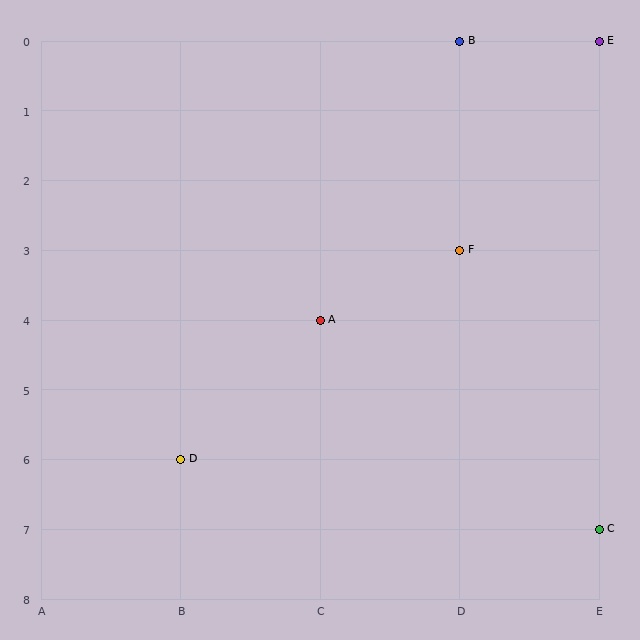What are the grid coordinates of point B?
Point B is at grid coordinates (D, 0).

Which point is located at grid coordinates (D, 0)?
Point B is at (D, 0).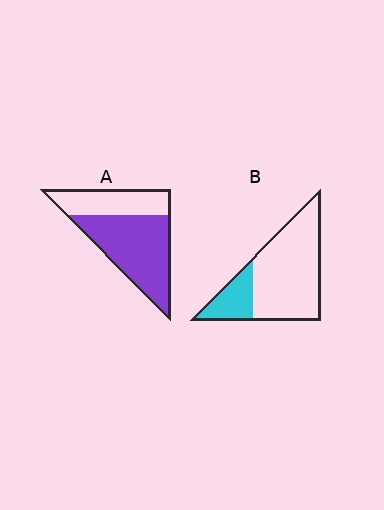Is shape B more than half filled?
No.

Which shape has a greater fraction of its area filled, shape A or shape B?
Shape A.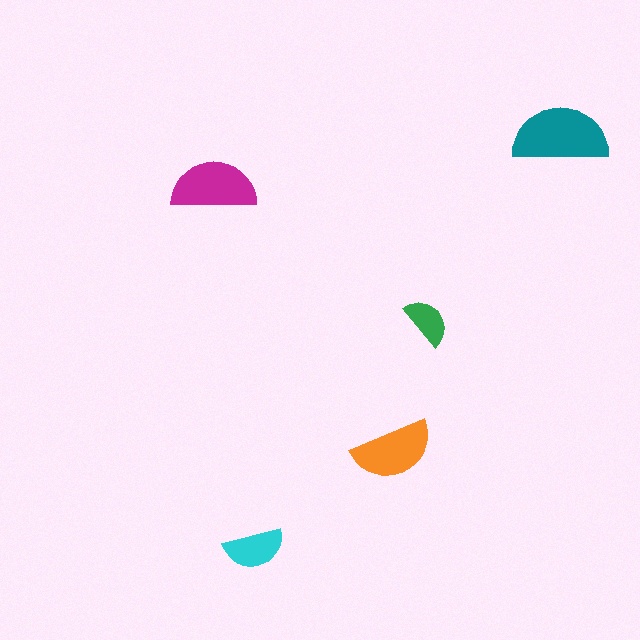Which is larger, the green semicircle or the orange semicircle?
The orange one.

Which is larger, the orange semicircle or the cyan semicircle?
The orange one.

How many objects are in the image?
There are 5 objects in the image.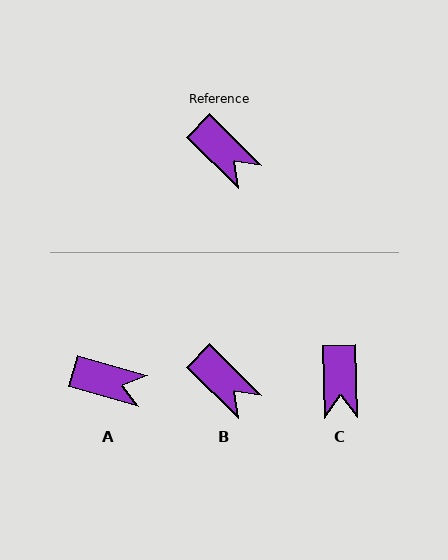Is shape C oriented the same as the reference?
No, it is off by about 44 degrees.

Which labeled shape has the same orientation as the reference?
B.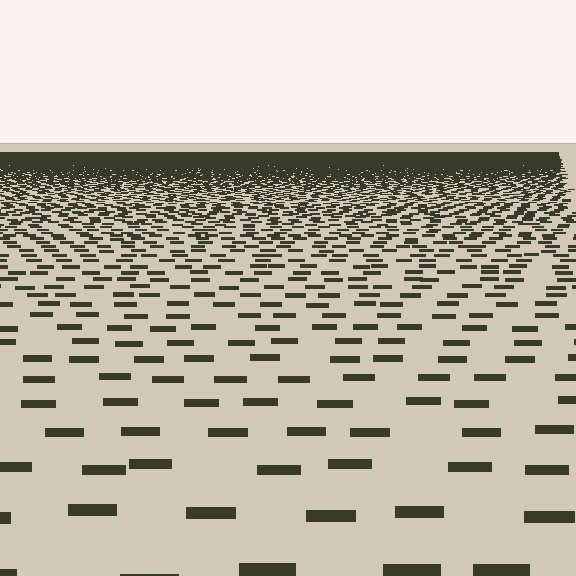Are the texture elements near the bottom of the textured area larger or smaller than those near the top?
Larger. Near the bottom, elements are closer to the viewer and appear at a bigger on-screen size.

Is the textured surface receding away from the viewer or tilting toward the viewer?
The surface is receding away from the viewer. Texture elements get smaller and denser toward the top.